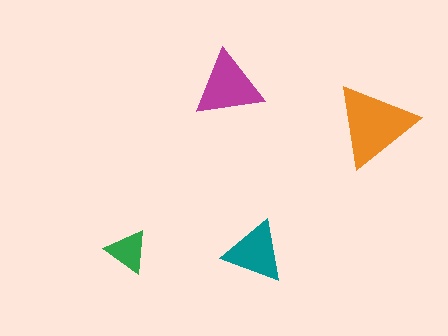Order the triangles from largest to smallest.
the orange one, the magenta one, the teal one, the green one.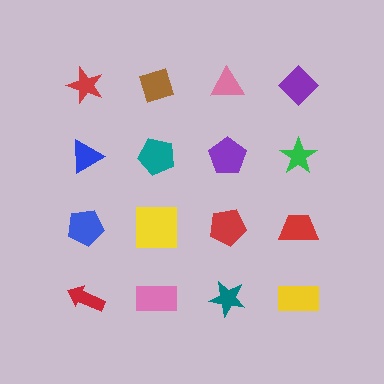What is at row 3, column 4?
A red trapezoid.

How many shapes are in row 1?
4 shapes.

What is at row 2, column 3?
A purple pentagon.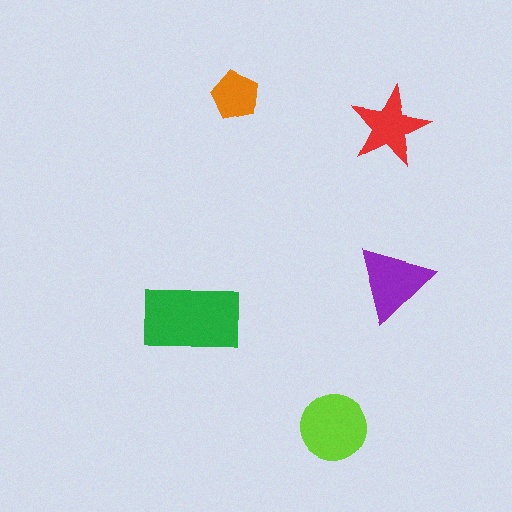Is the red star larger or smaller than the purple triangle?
Smaller.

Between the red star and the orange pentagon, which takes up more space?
The red star.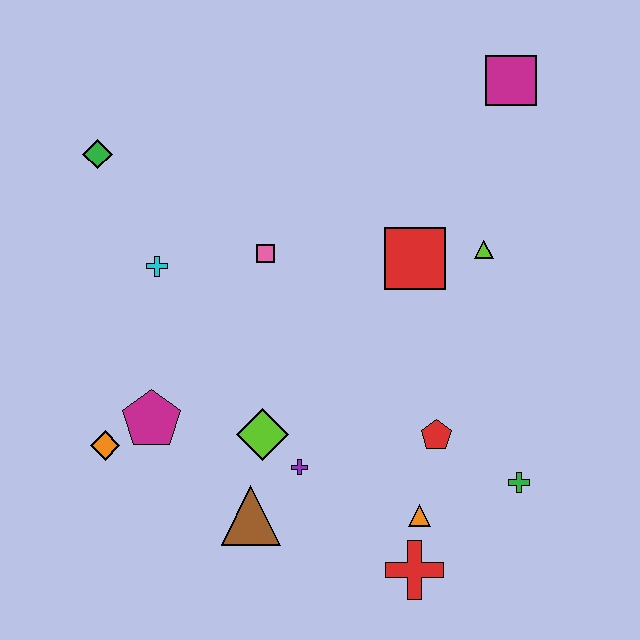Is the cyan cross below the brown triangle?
No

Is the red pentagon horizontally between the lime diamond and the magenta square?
Yes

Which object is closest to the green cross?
The red pentagon is closest to the green cross.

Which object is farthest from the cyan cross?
The green cross is farthest from the cyan cross.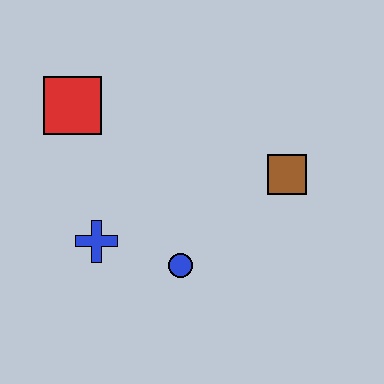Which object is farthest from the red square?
The brown square is farthest from the red square.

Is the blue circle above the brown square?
No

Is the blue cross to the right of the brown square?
No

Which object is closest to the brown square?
The blue circle is closest to the brown square.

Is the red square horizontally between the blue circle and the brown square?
No